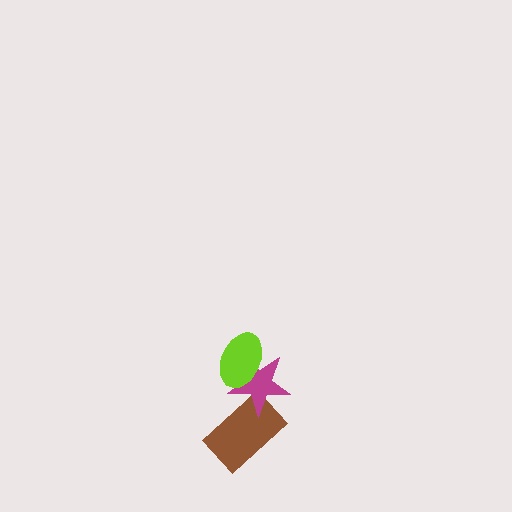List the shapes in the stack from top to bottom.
From top to bottom: the lime ellipse, the magenta star, the brown rectangle.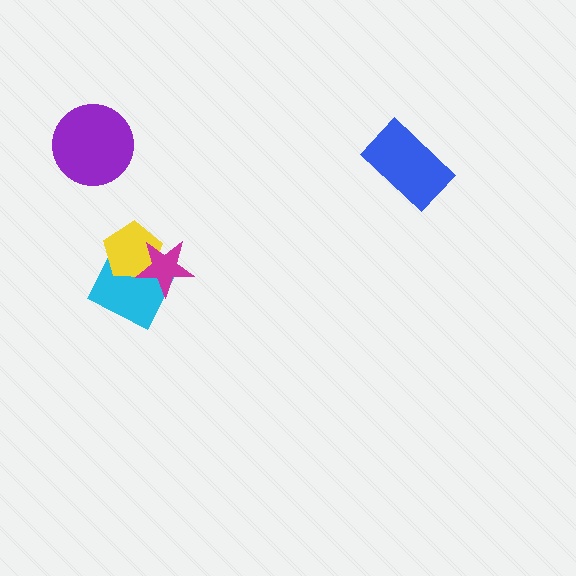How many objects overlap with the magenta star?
2 objects overlap with the magenta star.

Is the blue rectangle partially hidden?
No, no other shape covers it.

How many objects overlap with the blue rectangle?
0 objects overlap with the blue rectangle.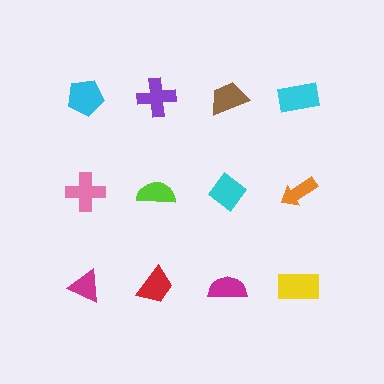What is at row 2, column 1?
A pink cross.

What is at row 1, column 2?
A purple cross.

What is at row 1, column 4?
A cyan rectangle.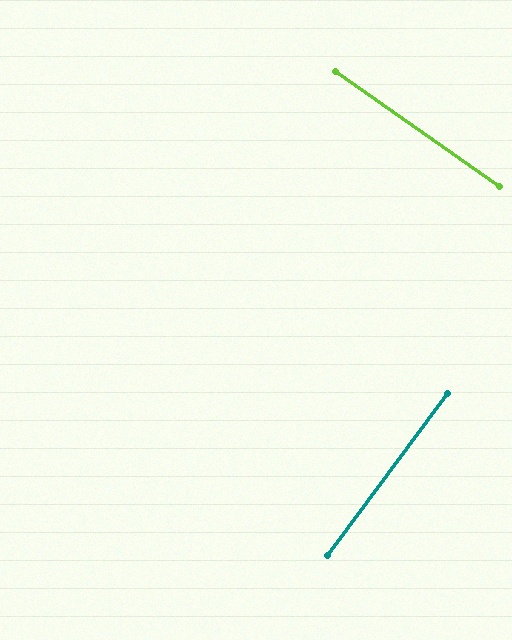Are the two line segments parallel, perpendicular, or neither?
Perpendicular — they meet at approximately 89°.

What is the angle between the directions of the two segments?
Approximately 89 degrees.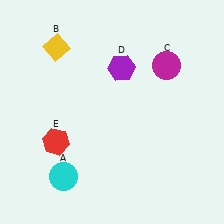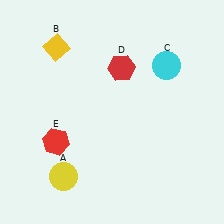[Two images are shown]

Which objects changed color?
A changed from cyan to yellow. C changed from magenta to cyan. D changed from purple to red.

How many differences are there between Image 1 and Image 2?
There are 3 differences between the two images.